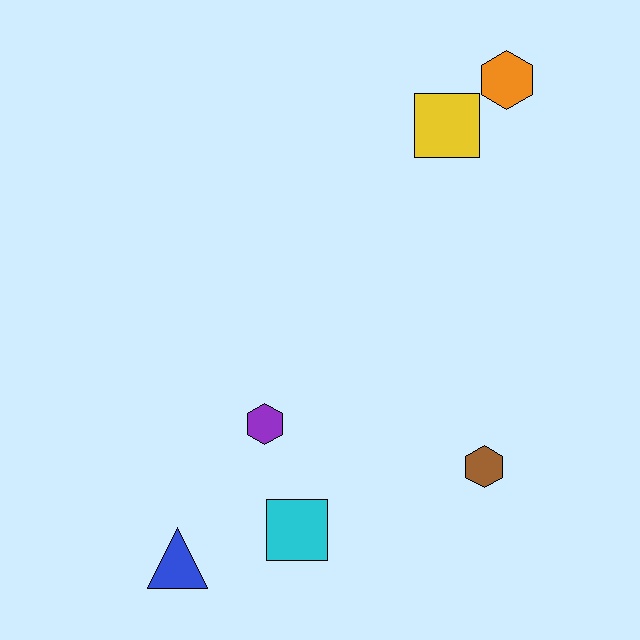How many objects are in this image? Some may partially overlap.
There are 6 objects.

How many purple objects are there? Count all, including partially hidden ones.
There is 1 purple object.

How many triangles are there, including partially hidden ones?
There is 1 triangle.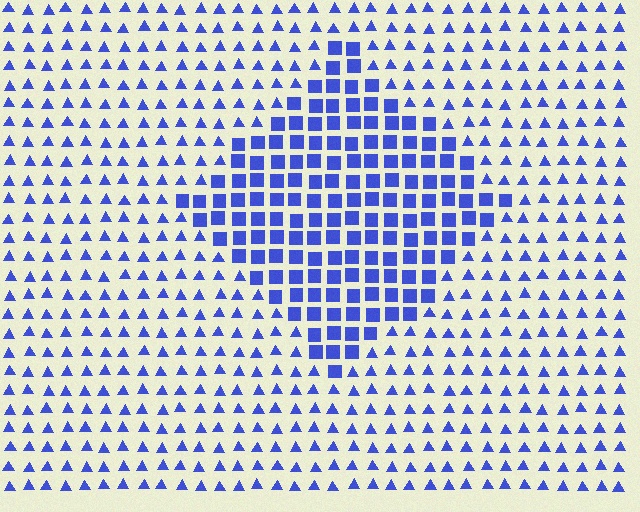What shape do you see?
I see a diamond.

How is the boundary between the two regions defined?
The boundary is defined by a change in element shape: squares inside vs. triangles outside. All elements share the same color and spacing.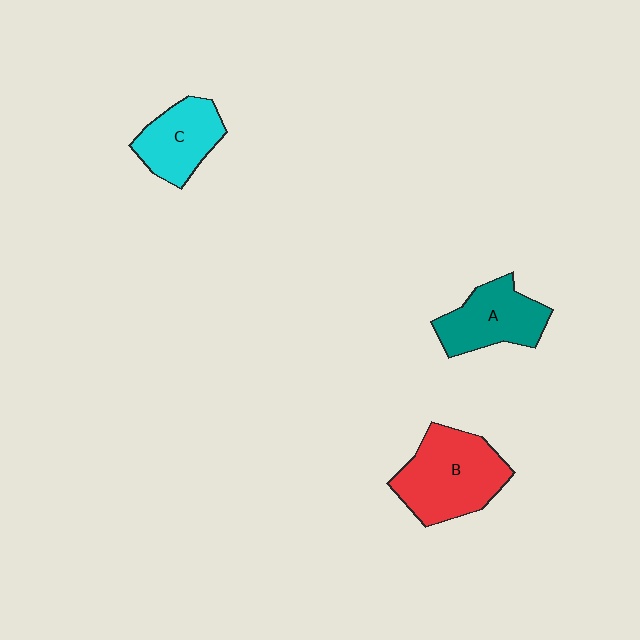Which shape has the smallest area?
Shape C (cyan).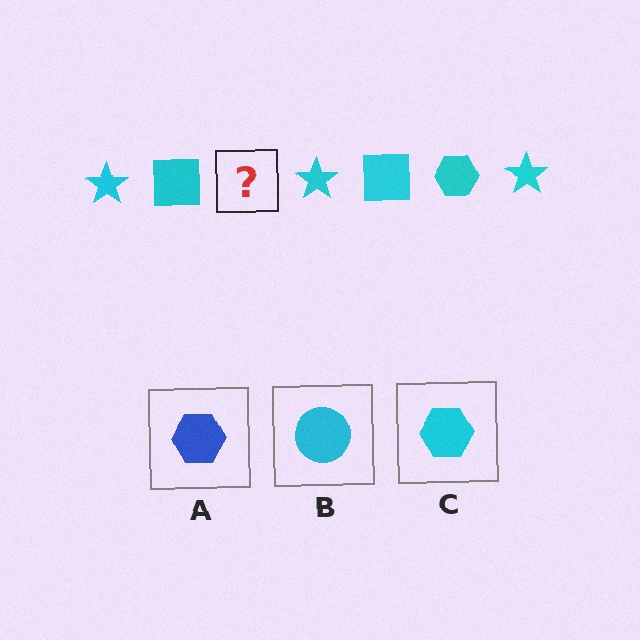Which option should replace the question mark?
Option C.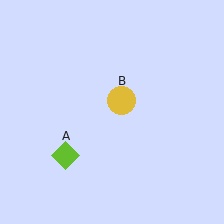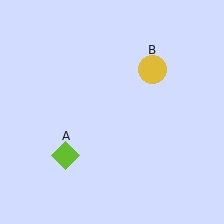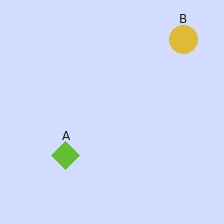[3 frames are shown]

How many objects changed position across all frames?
1 object changed position: yellow circle (object B).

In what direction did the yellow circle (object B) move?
The yellow circle (object B) moved up and to the right.